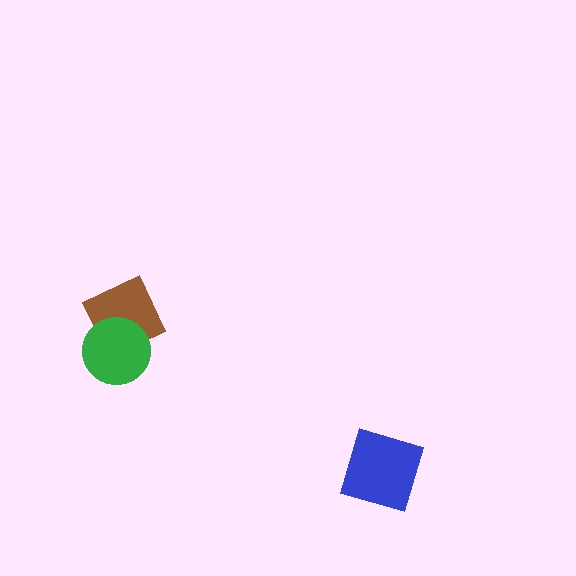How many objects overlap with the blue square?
0 objects overlap with the blue square.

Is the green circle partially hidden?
No, no other shape covers it.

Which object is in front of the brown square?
The green circle is in front of the brown square.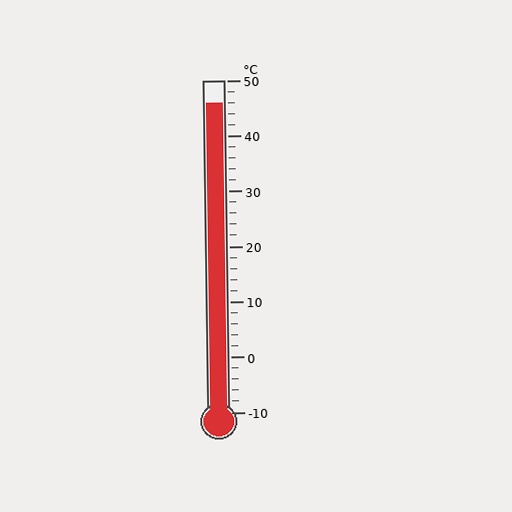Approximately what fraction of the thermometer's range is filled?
The thermometer is filled to approximately 95% of its range.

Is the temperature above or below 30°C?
The temperature is above 30°C.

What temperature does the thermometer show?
The thermometer shows approximately 46°C.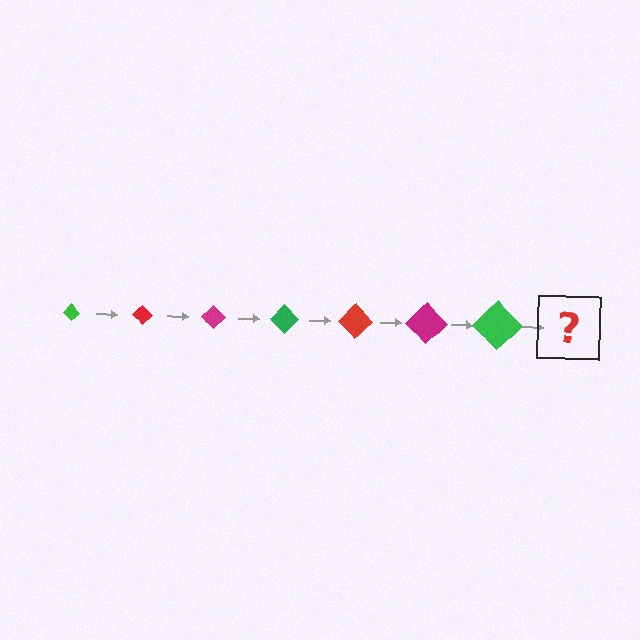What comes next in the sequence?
The next element should be a red diamond, larger than the previous one.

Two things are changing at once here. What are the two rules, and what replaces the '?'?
The two rules are that the diamond grows larger each step and the color cycles through green, red, and magenta. The '?' should be a red diamond, larger than the previous one.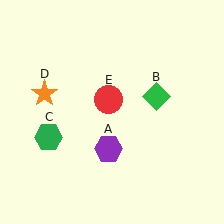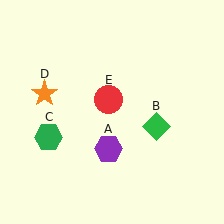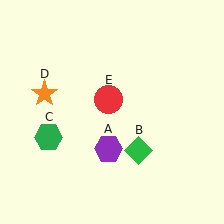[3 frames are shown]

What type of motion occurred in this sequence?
The green diamond (object B) rotated clockwise around the center of the scene.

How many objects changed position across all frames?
1 object changed position: green diamond (object B).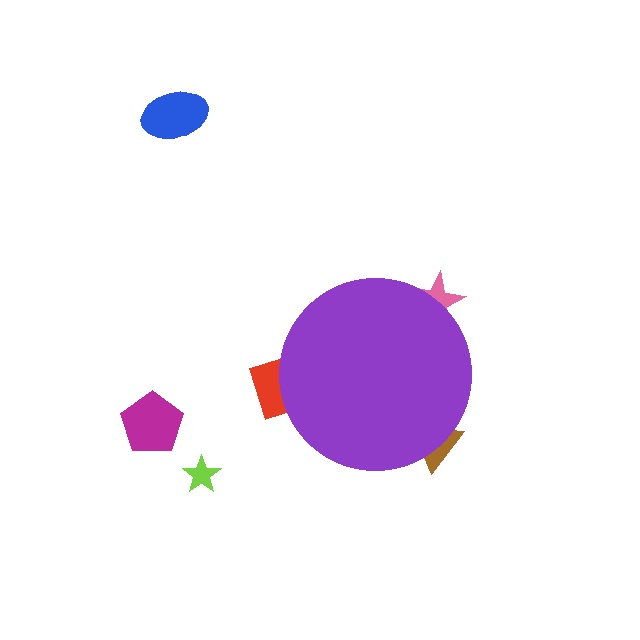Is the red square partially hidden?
Yes, the red square is partially hidden behind the purple circle.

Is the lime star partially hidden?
No, the lime star is fully visible.